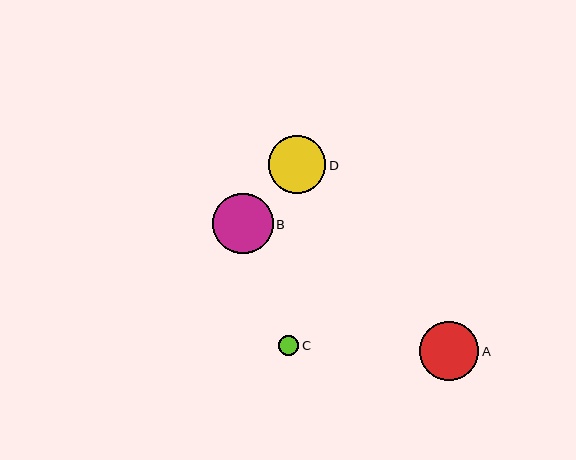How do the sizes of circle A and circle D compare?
Circle A and circle D are approximately the same size.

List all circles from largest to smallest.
From largest to smallest: B, A, D, C.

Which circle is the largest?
Circle B is the largest with a size of approximately 61 pixels.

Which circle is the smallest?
Circle C is the smallest with a size of approximately 20 pixels.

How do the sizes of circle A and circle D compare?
Circle A and circle D are approximately the same size.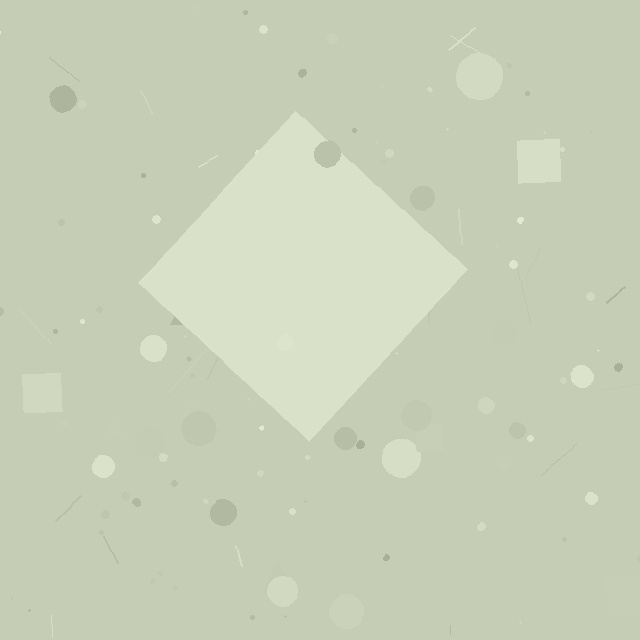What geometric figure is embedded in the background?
A diamond is embedded in the background.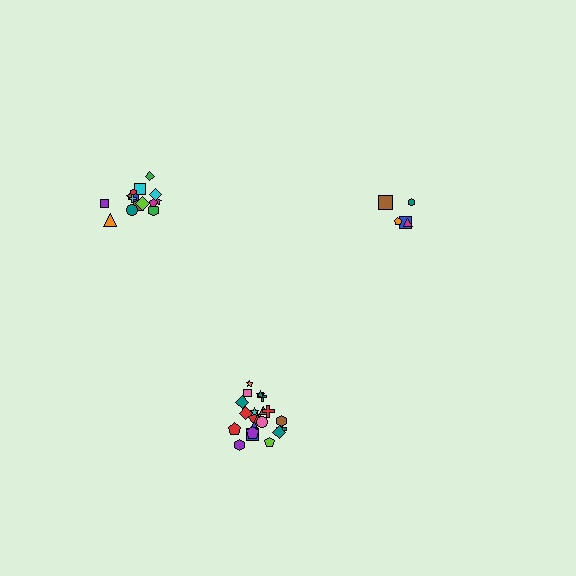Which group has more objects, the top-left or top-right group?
The top-left group.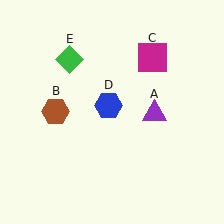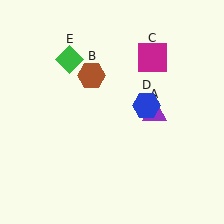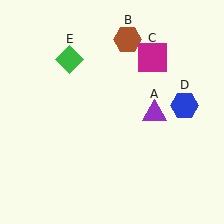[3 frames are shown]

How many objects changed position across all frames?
2 objects changed position: brown hexagon (object B), blue hexagon (object D).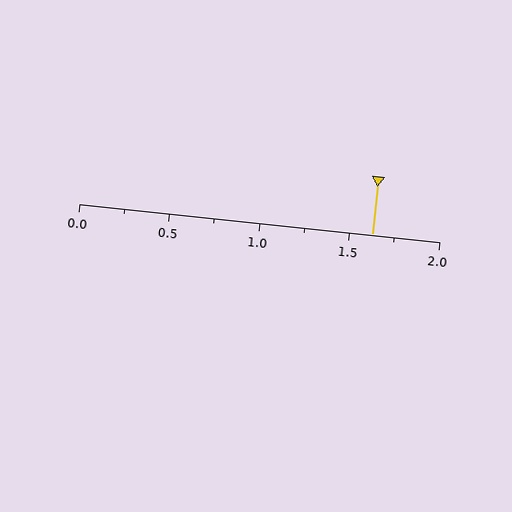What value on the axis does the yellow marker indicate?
The marker indicates approximately 1.62.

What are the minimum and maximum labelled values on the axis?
The axis runs from 0.0 to 2.0.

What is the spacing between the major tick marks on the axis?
The major ticks are spaced 0.5 apart.